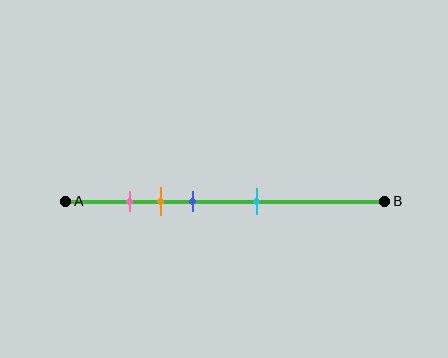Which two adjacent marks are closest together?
The pink and orange marks are the closest adjacent pair.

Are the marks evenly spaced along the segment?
No, the marks are not evenly spaced.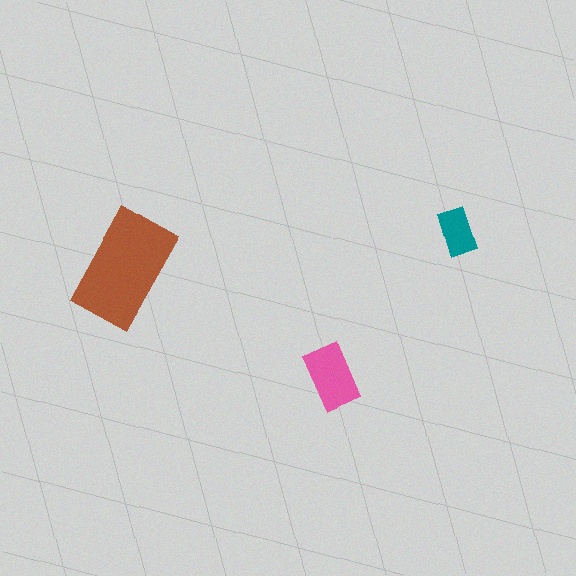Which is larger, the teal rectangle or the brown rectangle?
The brown one.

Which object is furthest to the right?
The teal rectangle is rightmost.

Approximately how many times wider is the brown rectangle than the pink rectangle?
About 2 times wider.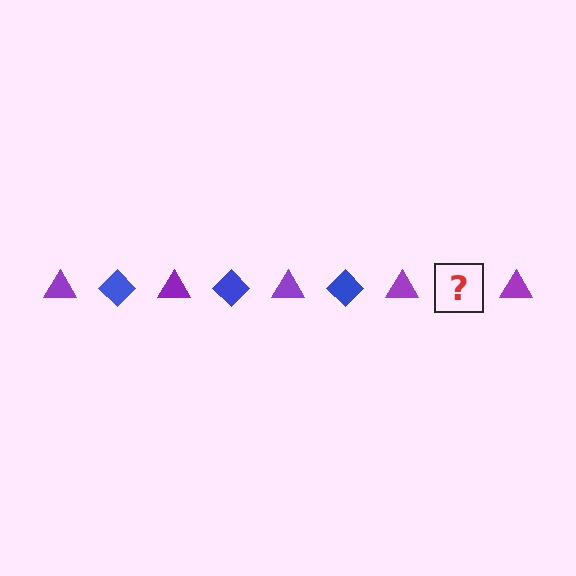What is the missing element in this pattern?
The missing element is a blue diamond.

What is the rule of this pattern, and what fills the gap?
The rule is that the pattern alternates between purple triangle and blue diamond. The gap should be filled with a blue diamond.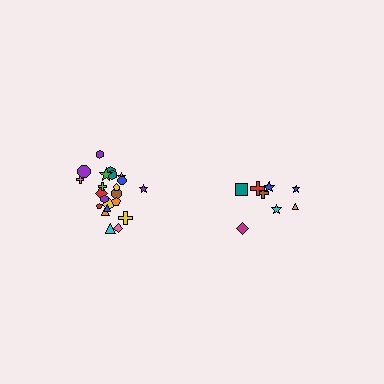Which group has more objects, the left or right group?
The left group.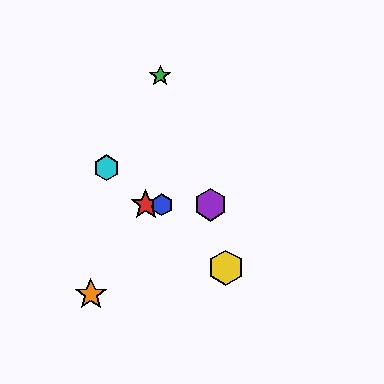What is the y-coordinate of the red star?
The red star is at y≈205.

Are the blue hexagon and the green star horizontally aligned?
No, the blue hexagon is at y≈205 and the green star is at y≈76.